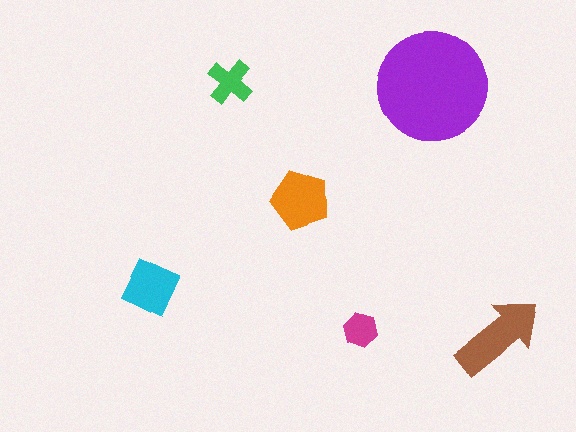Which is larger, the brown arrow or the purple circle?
The purple circle.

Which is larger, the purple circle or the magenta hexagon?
The purple circle.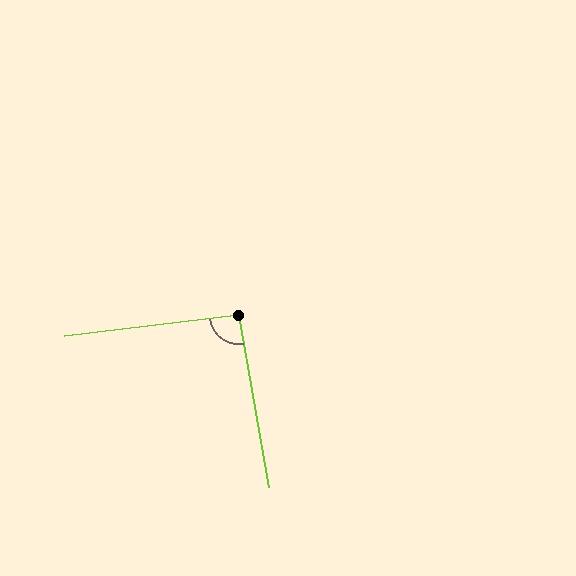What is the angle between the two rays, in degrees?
Approximately 93 degrees.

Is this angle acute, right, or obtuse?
It is approximately a right angle.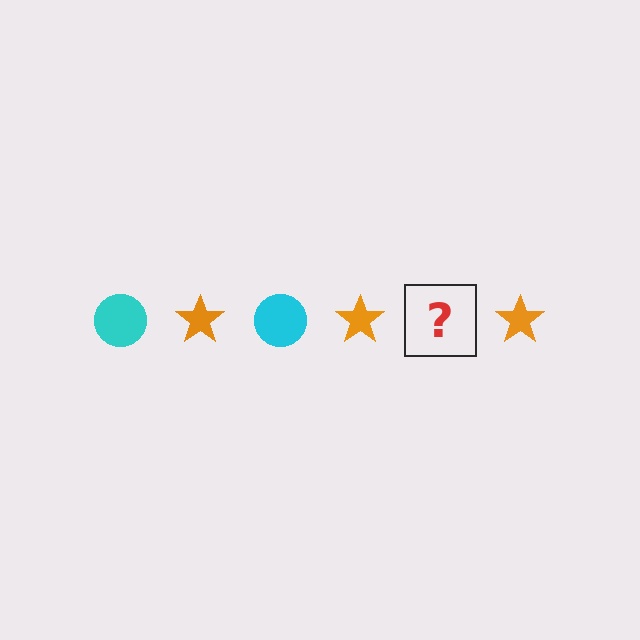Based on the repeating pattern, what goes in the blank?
The blank should be a cyan circle.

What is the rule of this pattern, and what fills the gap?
The rule is that the pattern alternates between cyan circle and orange star. The gap should be filled with a cyan circle.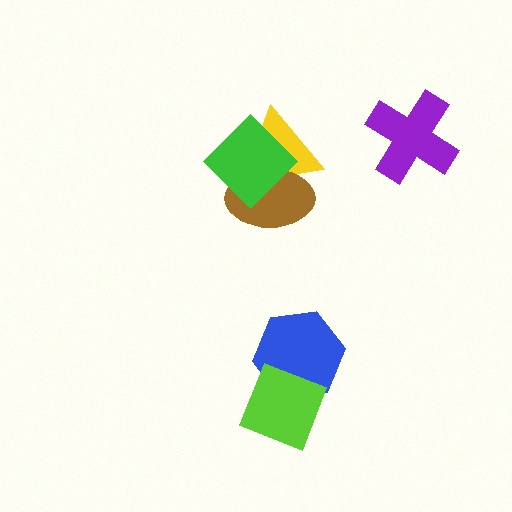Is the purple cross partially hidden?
No, no other shape covers it.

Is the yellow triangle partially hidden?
Yes, it is partially covered by another shape.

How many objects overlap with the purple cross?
0 objects overlap with the purple cross.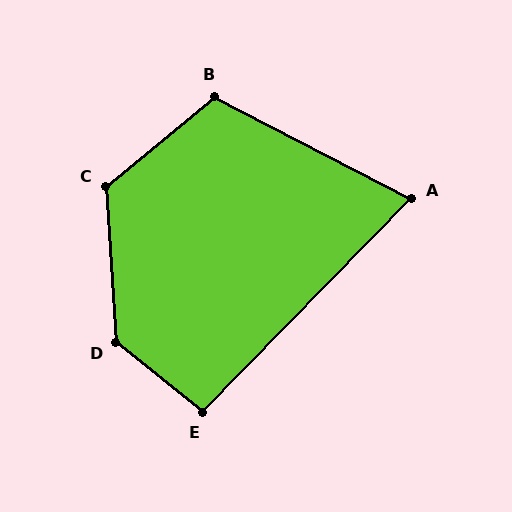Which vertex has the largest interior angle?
D, at approximately 132 degrees.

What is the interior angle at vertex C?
Approximately 127 degrees (obtuse).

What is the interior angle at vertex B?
Approximately 113 degrees (obtuse).